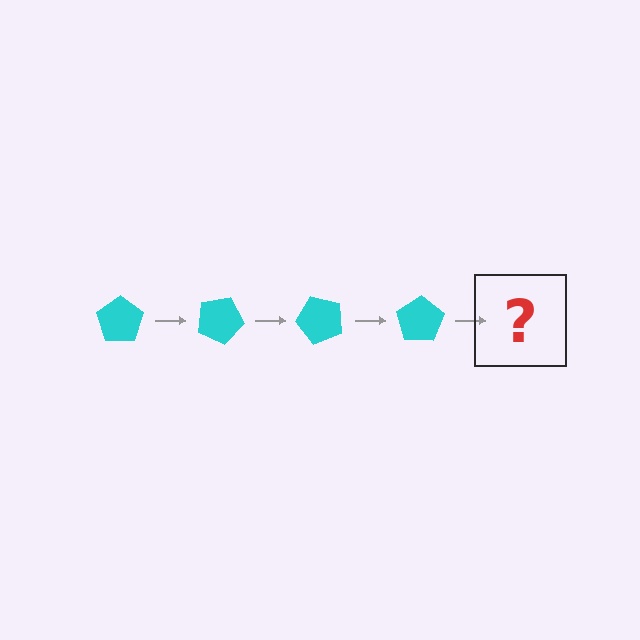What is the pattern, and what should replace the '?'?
The pattern is that the pentagon rotates 25 degrees each step. The '?' should be a cyan pentagon rotated 100 degrees.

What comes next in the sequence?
The next element should be a cyan pentagon rotated 100 degrees.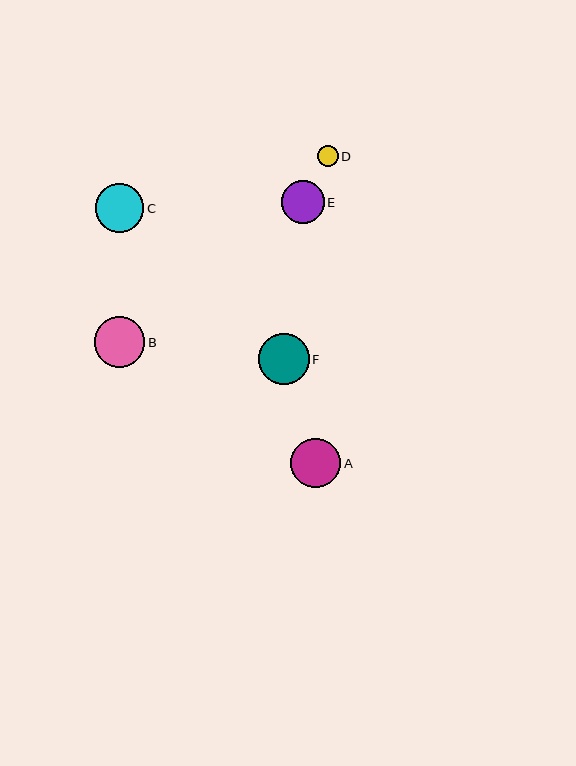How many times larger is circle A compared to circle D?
Circle A is approximately 2.4 times the size of circle D.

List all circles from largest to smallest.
From largest to smallest: B, F, A, C, E, D.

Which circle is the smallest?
Circle D is the smallest with a size of approximately 21 pixels.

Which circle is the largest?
Circle B is the largest with a size of approximately 51 pixels.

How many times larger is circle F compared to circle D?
Circle F is approximately 2.4 times the size of circle D.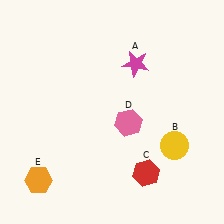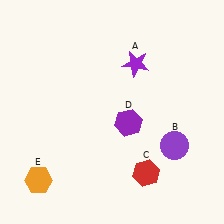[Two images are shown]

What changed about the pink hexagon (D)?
In Image 1, D is pink. In Image 2, it changed to purple.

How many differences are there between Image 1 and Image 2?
There are 3 differences between the two images.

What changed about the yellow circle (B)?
In Image 1, B is yellow. In Image 2, it changed to purple.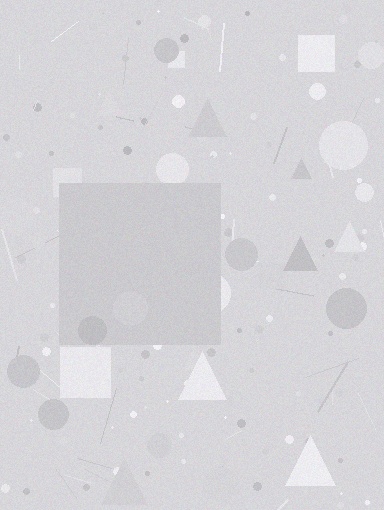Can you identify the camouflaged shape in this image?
The camouflaged shape is a square.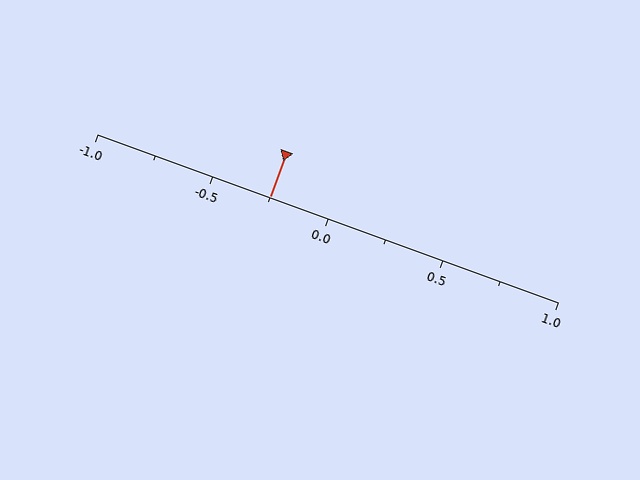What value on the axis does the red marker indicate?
The marker indicates approximately -0.25.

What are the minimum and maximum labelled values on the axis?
The axis runs from -1.0 to 1.0.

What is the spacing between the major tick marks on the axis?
The major ticks are spaced 0.5 apart.